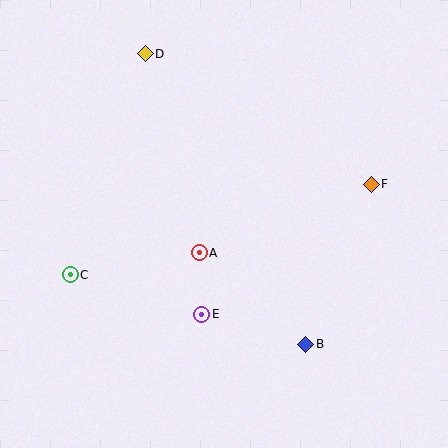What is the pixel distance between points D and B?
The distance between D and B is 332 pixels.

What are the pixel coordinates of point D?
Point D is at (145, 54).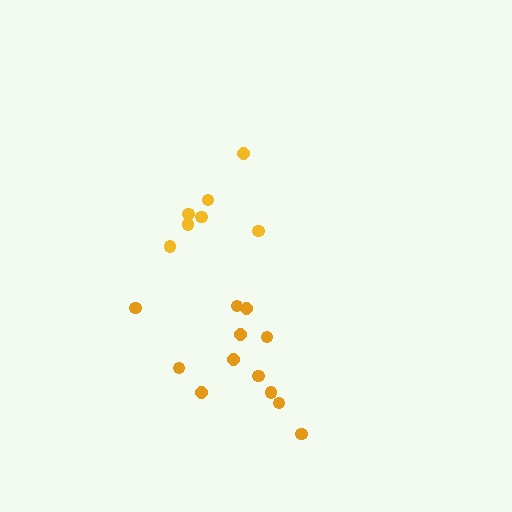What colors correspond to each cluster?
The clusters are colored: yellow, orange.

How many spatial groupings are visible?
There are 2 spatial groupings.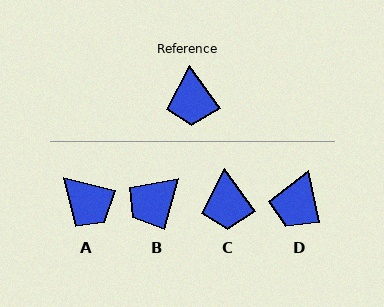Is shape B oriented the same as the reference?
No, it is off by about 52 degrees.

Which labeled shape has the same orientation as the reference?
C.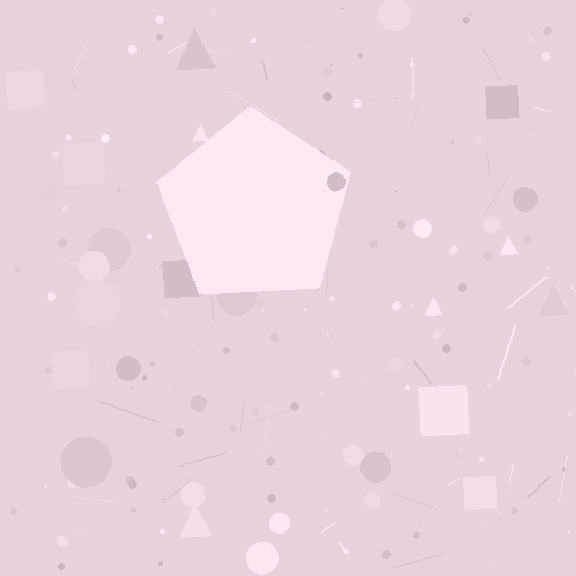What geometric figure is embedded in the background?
A pentagon is embedded in the background.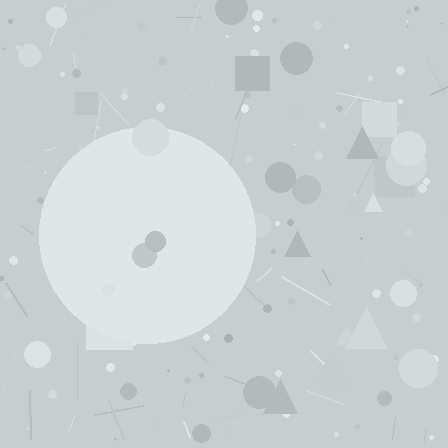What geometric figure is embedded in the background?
A circle is embedded in the background.